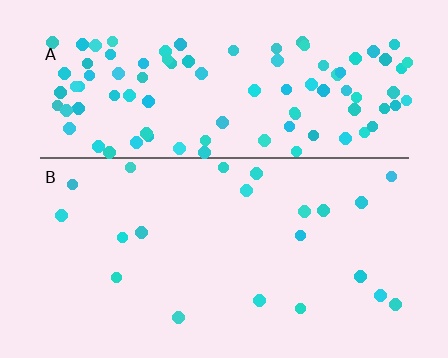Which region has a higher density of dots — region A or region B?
A (the top).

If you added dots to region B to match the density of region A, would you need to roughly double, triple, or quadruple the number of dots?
Approximately quadruple.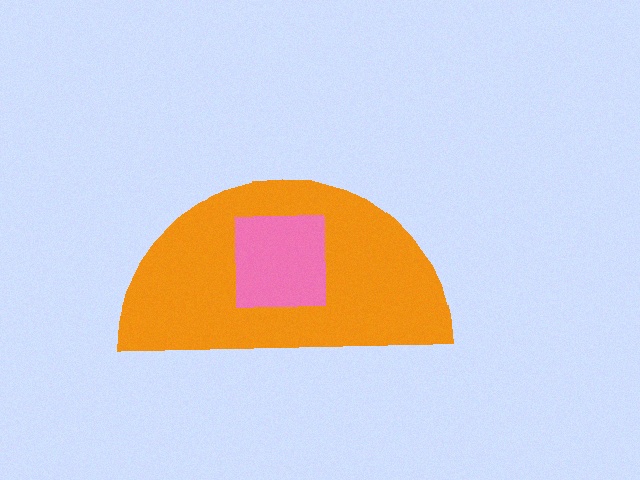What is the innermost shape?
The pink square.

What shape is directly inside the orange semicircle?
The pink square.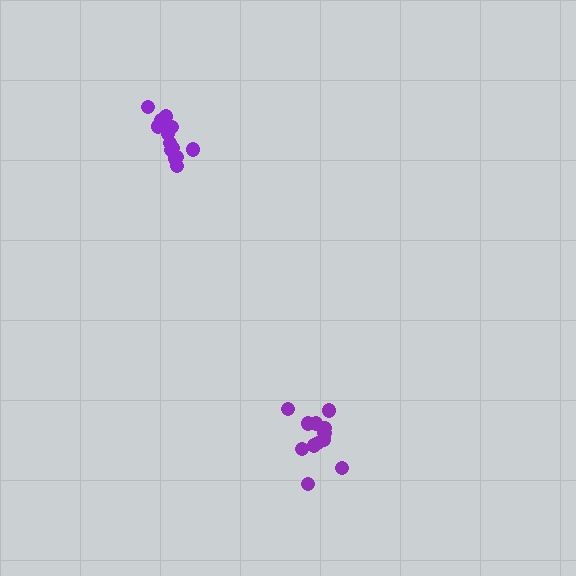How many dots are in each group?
Group 1: 12 dots, Group 2: 13 dots (25 total).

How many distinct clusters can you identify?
There are 2 distinct clusters.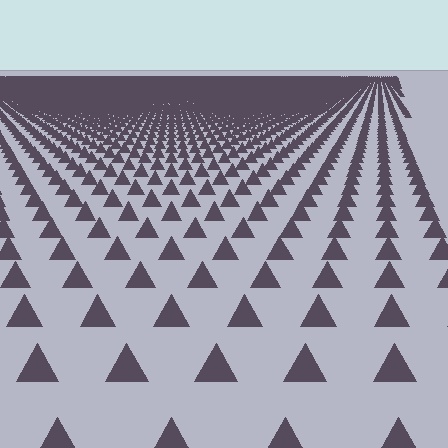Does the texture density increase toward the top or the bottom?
Density increases toward the top.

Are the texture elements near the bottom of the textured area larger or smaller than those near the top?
Larger. Near the bottom, elements are closer to the viewer and appear at a bigger on-screen size.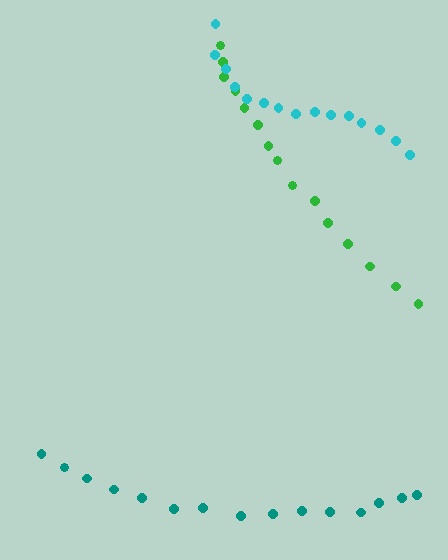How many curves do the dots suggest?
There are 3 distinct paths.